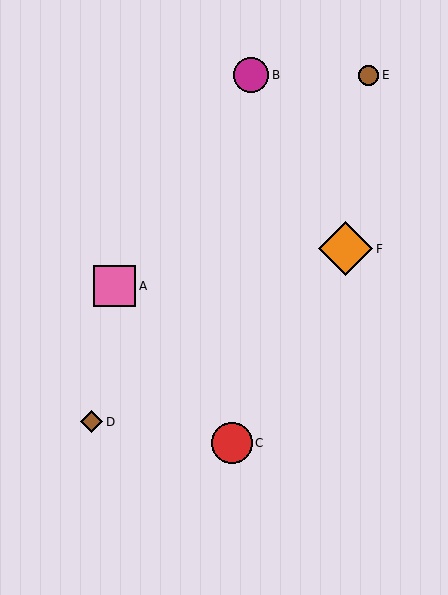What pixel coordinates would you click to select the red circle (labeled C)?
Click at (232, 443) to select the red circle C.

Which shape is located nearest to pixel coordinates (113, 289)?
The pink square (labeled A) at (115, 286) is nearest to that location.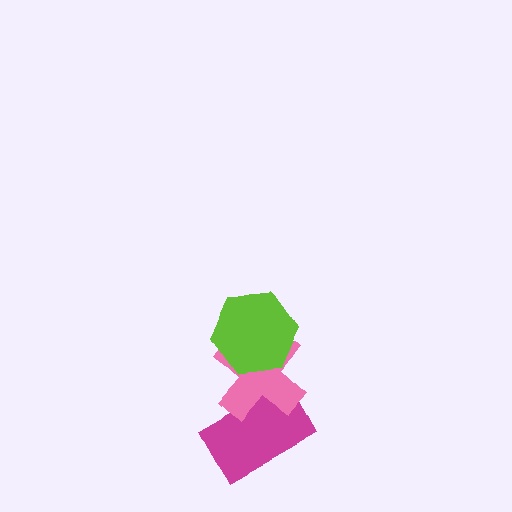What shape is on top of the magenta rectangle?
The pink cross is on top of the magenta rectangle.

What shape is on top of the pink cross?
The lime hexagon is on top of the pink cross.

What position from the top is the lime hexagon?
The lime hexagon is 1st from the top.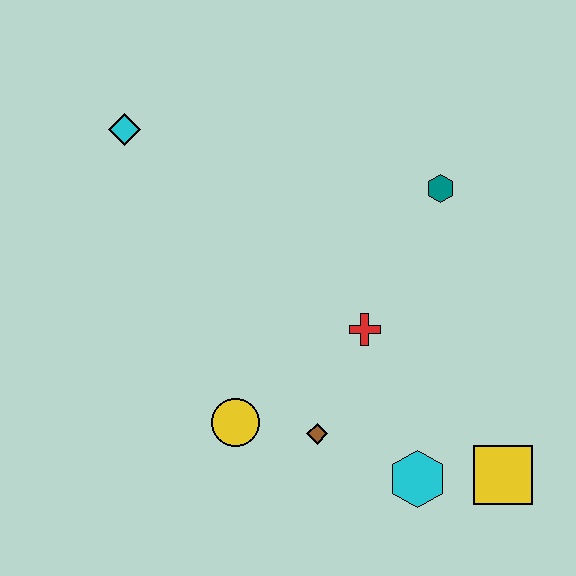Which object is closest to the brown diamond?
The yellow circle is closest to the brown diamond.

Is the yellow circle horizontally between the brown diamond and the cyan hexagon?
No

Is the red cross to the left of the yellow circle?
No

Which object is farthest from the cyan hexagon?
The cyan diamond is farthest from the cyan hexagon.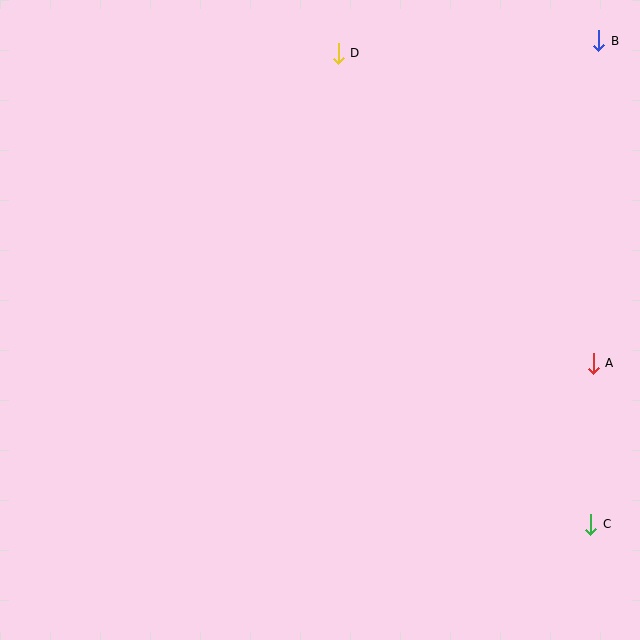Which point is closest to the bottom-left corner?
Point C is closest to the bottom-left corner.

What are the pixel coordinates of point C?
Point C is at (591, 524).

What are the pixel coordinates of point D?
Point D is at (338, 53).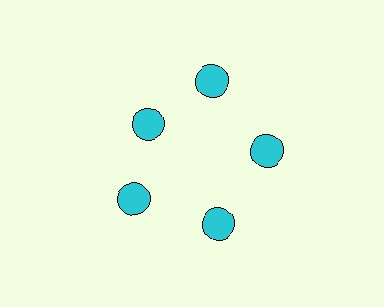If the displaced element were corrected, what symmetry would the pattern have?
It would have 5-fold rotational symmetry — the pattern would map onto itself every 72 degrees.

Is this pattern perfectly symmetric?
No. The 5 cyan circles are arranged in a ring, but one element near the 10 o'clock position is pulled inward toward the center, breaking the 5-fold rotational symmetry.